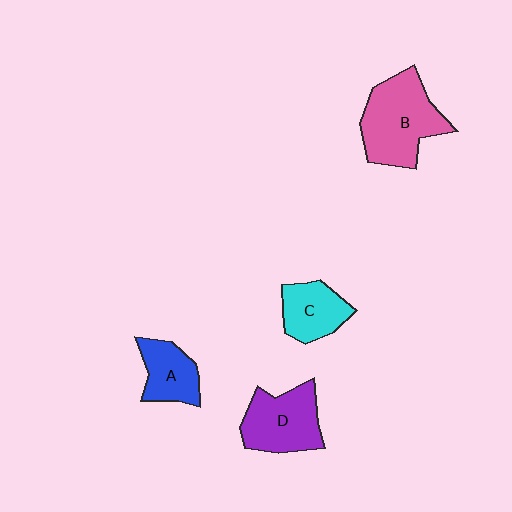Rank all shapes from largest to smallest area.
From largest to smallest: B (pink), D (purple), C (cyan), A (blue).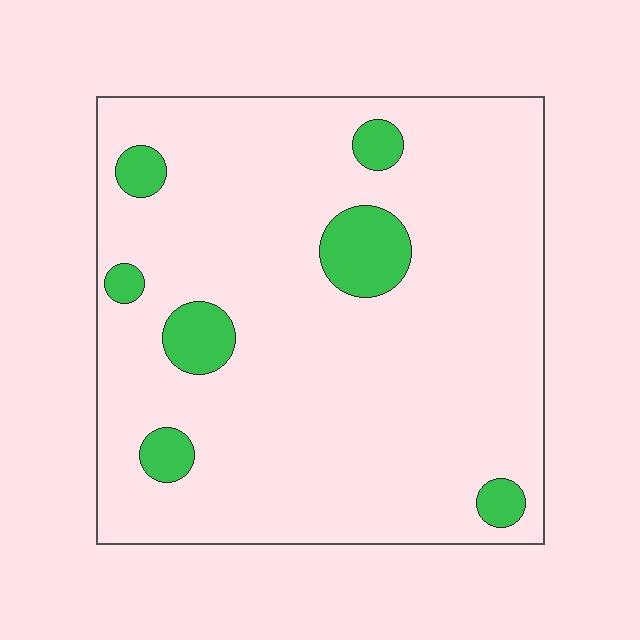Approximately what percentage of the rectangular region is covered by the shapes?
Approximately 10%.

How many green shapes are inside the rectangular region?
7.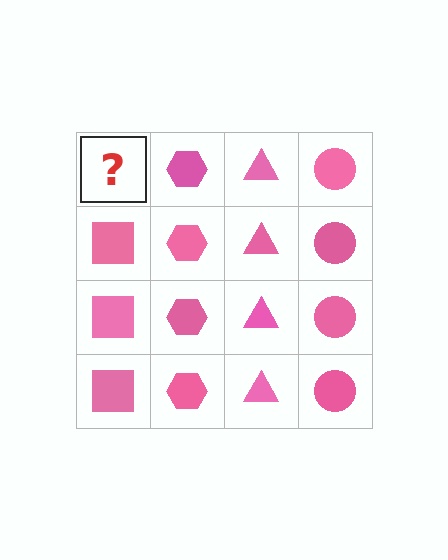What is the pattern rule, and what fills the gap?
The rule is that each column has a consistent shape. The gap should be filled with a pink square.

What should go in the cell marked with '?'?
The missing cell should contain a pink square.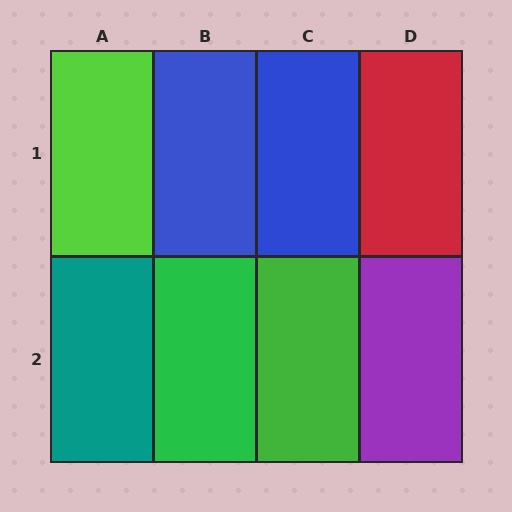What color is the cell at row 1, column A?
Lime.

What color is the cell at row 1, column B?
Blue.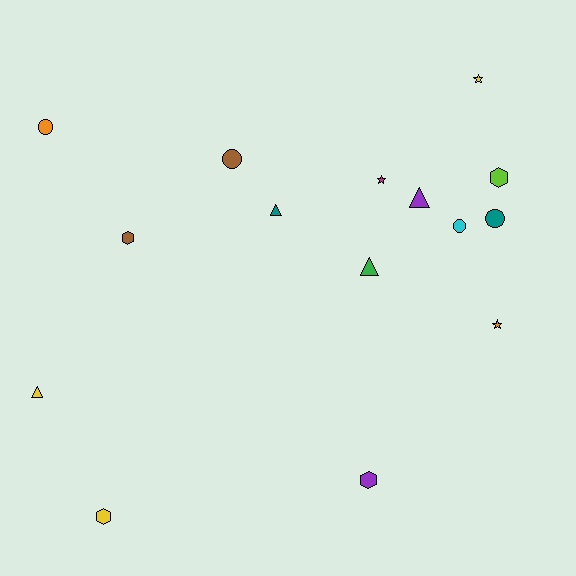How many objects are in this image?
There are 15 objects.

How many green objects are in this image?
There is 1 green object.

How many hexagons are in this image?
There are 4 hexagons.